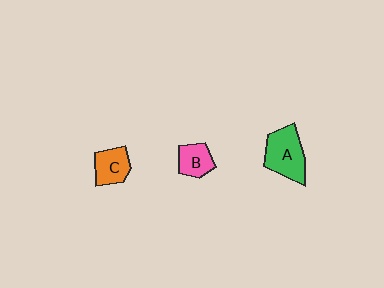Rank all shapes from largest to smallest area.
From largest to smallest: A (green), C (orange), B (pink).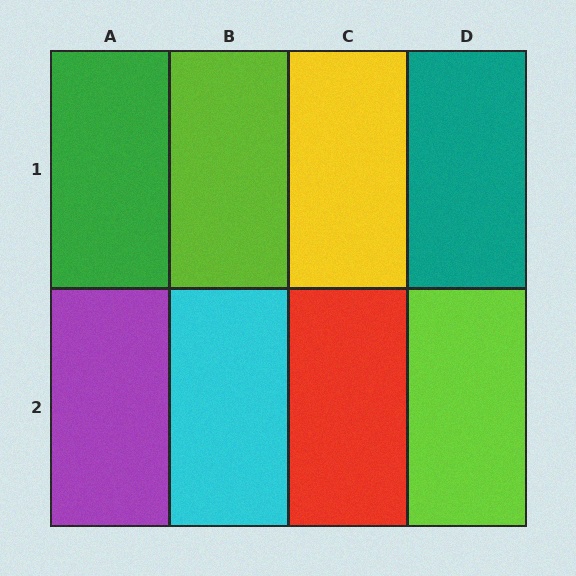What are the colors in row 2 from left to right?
Purple, cyan, red, lime.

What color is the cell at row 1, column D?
Teal.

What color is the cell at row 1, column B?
Lime.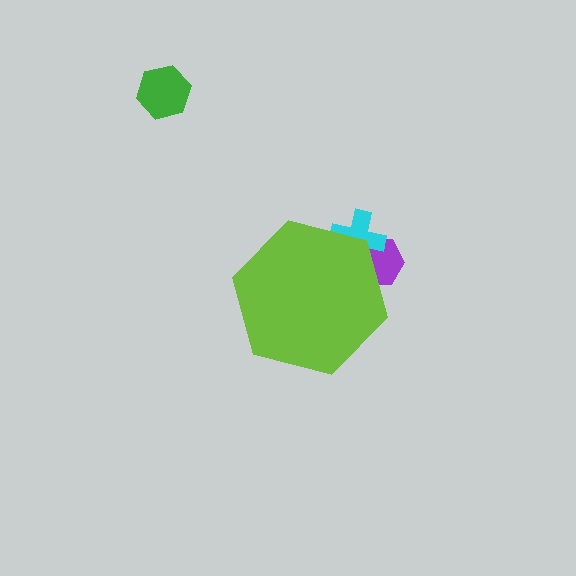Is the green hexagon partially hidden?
No, the green hexagon is fully visible.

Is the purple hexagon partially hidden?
Yes, the purple hexagon is partially hidden behind the lime hexagon.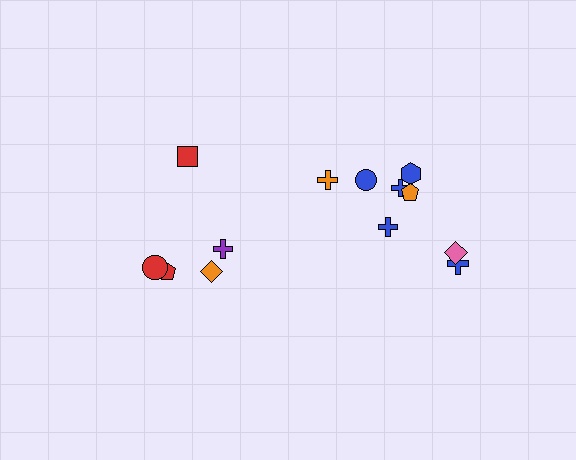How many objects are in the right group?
There are 8 objects.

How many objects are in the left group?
There are 5 objects.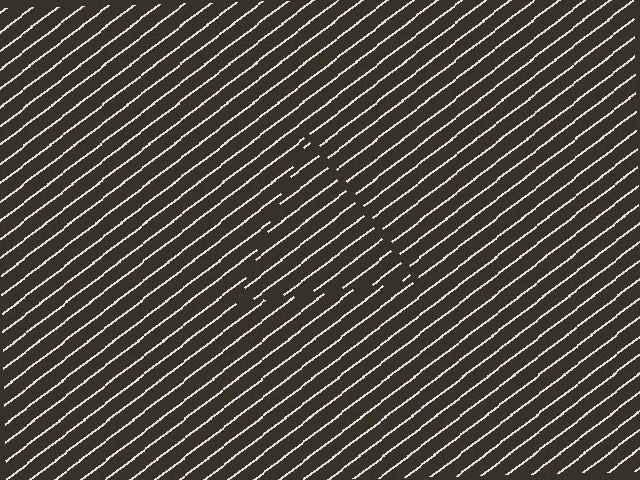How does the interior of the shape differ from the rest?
The interior of the shape contains the same grating, shifted by half a period — the contour is defined by the phase discontinuity where line-ends from the inner and outer gratings abut.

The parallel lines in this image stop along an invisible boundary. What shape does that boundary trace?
An illusory triangle. The interior of the shape contains the same grating, shifted by half a period — the contour is defined by the phase discontinuity where line-ends from the inner and outer gratings abut.